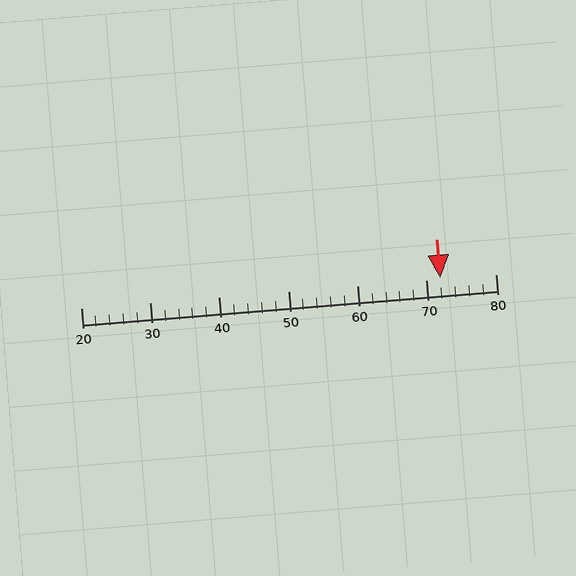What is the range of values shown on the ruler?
The ruler shows values from 20 to 80.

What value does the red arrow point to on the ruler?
The red arrow points to approximately 72.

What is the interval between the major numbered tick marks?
The major tick marks are spaced 10 units apart.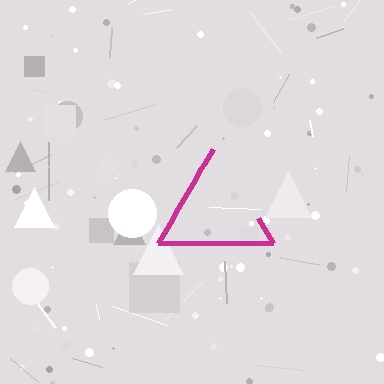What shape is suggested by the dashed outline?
The dashed outline suggests a triangle.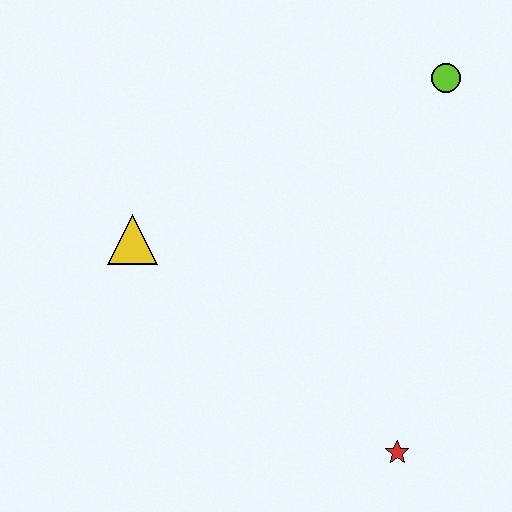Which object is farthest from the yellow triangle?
The lime circle is farthest from the yellow triangle.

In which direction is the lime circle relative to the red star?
The lime circle is above the red star.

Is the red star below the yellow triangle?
Yes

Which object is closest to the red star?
The yellow triangle is closest to the red star.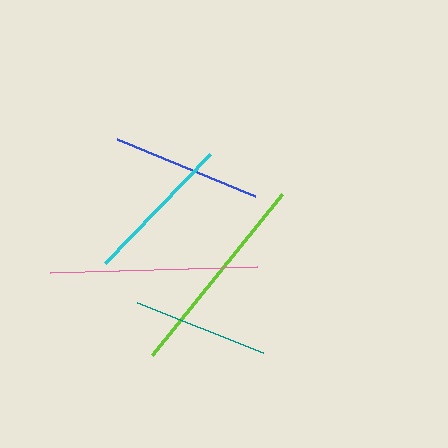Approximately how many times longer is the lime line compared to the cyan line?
The lime line is approximately 1.4 times the length of the cyan line.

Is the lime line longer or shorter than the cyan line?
The lime line is longer than the cyan line.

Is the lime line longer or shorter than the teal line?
The lime line is longer than the teal line.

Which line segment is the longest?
The pink line is the longest at approximately 207 pixels.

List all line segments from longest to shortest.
From longest to shortest: pink, lime, cyan, blue, teal.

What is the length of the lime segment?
The lime segment is approximately 207 pixels long.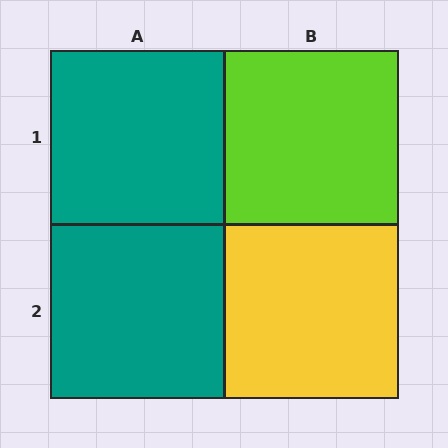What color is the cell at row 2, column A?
Teal.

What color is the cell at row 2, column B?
Yellow.